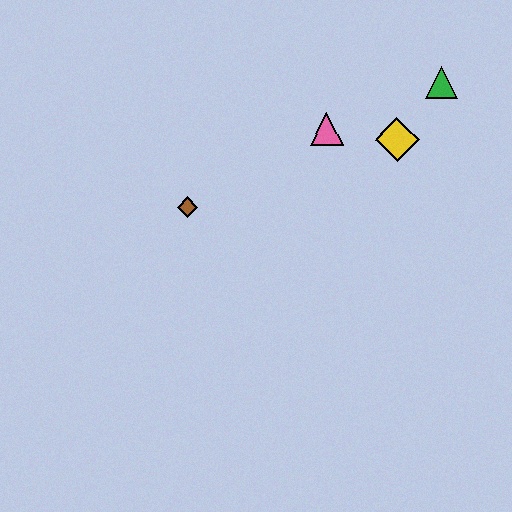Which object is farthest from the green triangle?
The brown diamond is farthest from the green triangle.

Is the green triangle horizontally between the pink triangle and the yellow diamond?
No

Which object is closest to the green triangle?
The yellow diamond is closest to the green triangle.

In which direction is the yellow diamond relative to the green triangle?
The yellow diamond is below the green triangle.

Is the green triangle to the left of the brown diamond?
No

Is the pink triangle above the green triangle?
No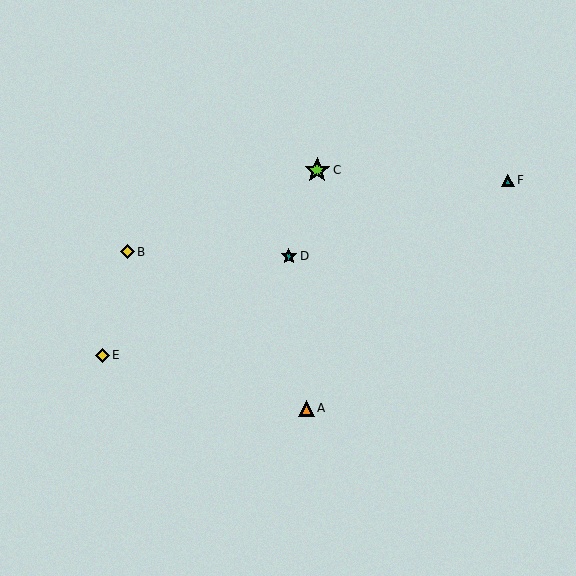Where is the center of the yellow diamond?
The center of the yellow diamond is at (127, 252).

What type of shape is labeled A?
Shape A is an orange triangle.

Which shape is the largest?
The lime star (labeled C) is the largest.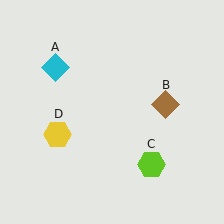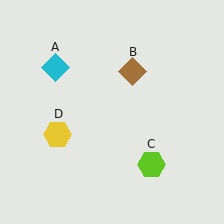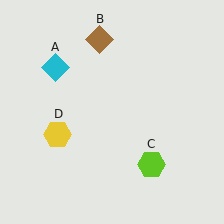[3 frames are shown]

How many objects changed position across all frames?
1 object changed position: brown diamond (object B).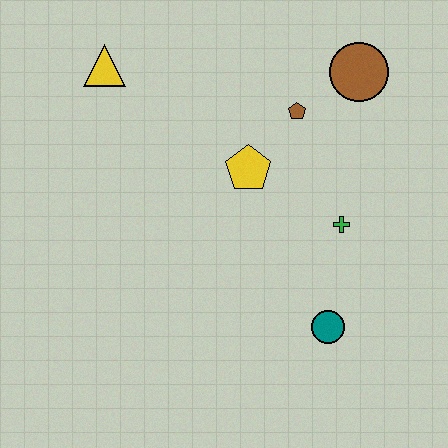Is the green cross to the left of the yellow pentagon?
No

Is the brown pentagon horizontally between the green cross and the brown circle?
No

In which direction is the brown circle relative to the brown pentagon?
The brown circle is to the right of the brown pentagon.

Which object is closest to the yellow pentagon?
The brown pentagon is closest to the yellow pentagon.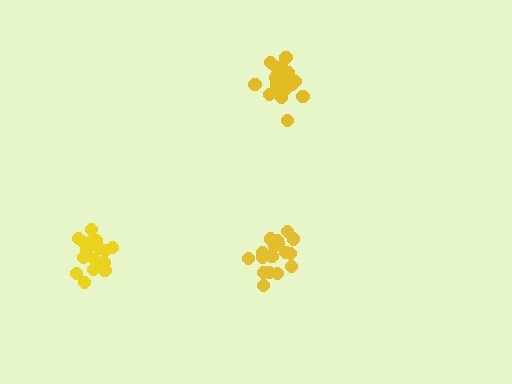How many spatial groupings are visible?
There are 3 spatial groupings.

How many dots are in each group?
Group 1: 17 dots, Group 2: 17 dots, Group 3: 21 dots (55 total).